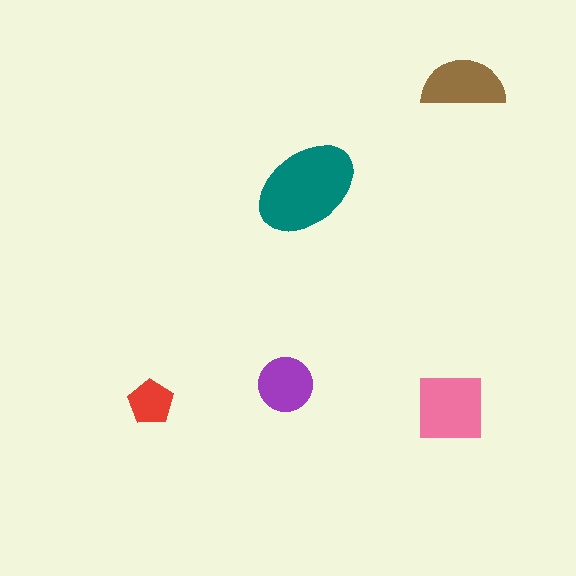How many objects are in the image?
There are 5 objects in the image.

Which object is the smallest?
The red pentagon.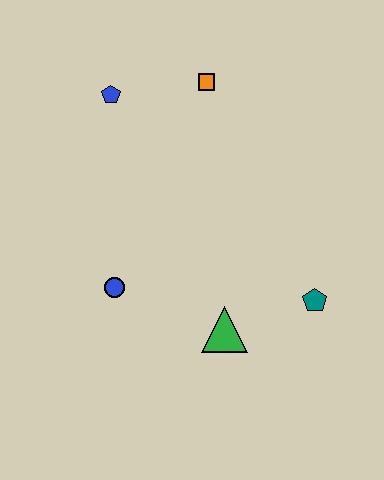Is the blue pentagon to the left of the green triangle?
Yes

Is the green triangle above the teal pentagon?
No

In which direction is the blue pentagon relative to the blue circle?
The blue pentagon is above the blue circle.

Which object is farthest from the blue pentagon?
The teal pentagon is farthest from the blue pentagon.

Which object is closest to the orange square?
The blue pentagon is closest to the orange square.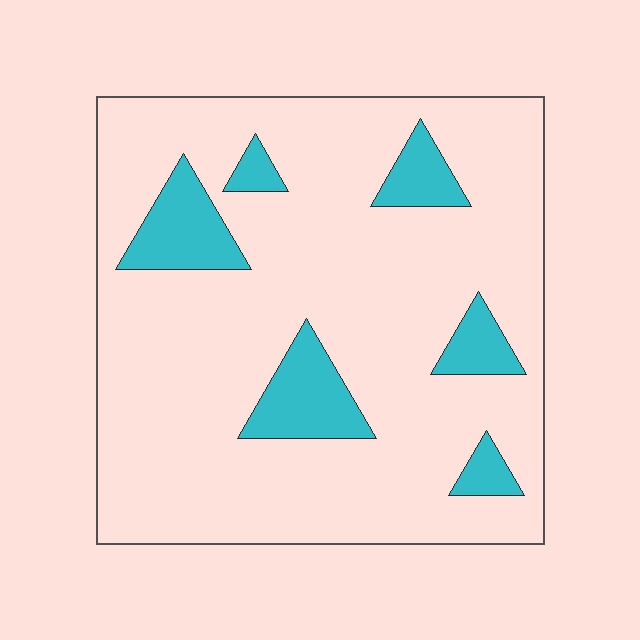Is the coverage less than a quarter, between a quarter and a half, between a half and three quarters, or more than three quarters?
Less than a quarter.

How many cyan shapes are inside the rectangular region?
6.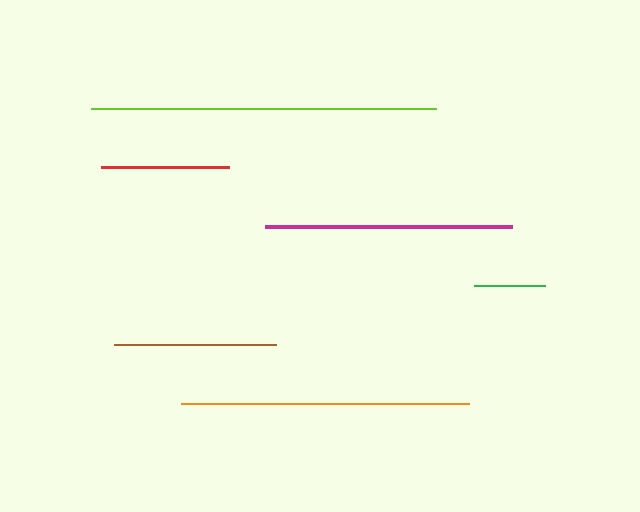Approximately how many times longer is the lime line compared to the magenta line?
The lime line is approximately 1.4 times the length of the magenta line.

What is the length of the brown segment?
The brown segment is approximately 162 pixels long.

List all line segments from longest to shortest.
From longest to shortest: lime, orange, magenta, brown, red, green.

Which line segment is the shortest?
The green line is the shortest at approximately 71 pixels.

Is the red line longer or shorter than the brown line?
The brown line is longer than the red line.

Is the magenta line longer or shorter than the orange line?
The orange line is longer than the magenta line.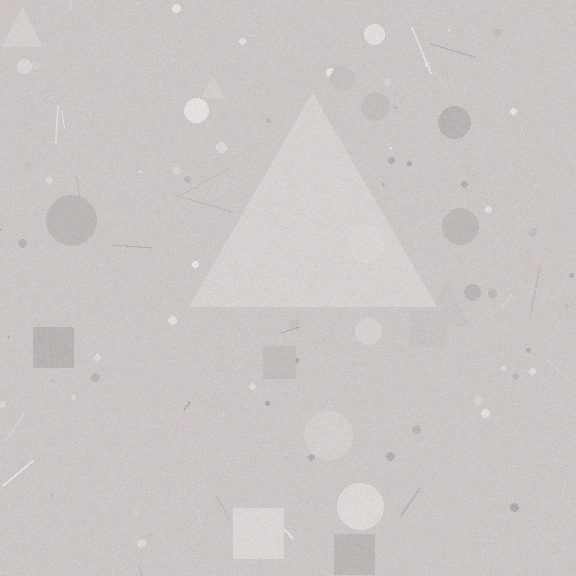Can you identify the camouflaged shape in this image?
The camouflaged shape is a triangle.